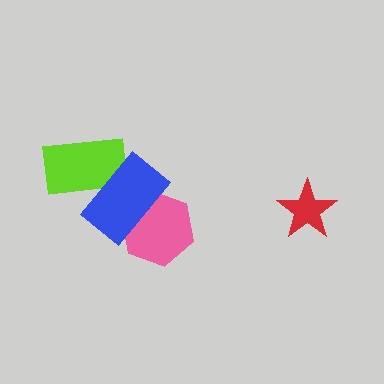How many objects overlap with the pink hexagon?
1 object overlaps with the pink hexagon.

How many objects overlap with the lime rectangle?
1 object overlaps with the lime rectangle.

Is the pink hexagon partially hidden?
Yes, it is partially covered by another shape.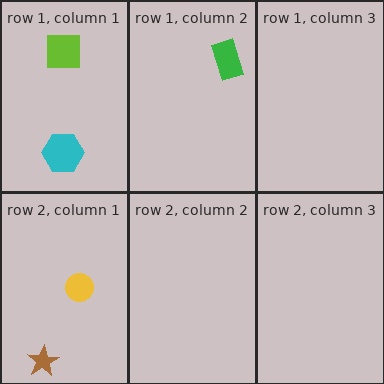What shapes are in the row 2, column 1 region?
The brown star, the yellow circle.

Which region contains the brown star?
The row 2, column 1 region.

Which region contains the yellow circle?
The row 2, column 1 region.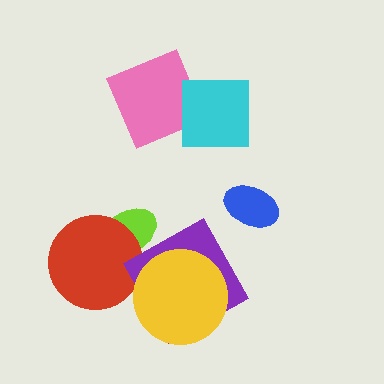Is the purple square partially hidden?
Yes, it is partially covered by another shape.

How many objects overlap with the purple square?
1 object overlaps with the purple square.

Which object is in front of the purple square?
The yellow circle is in front of the purple square.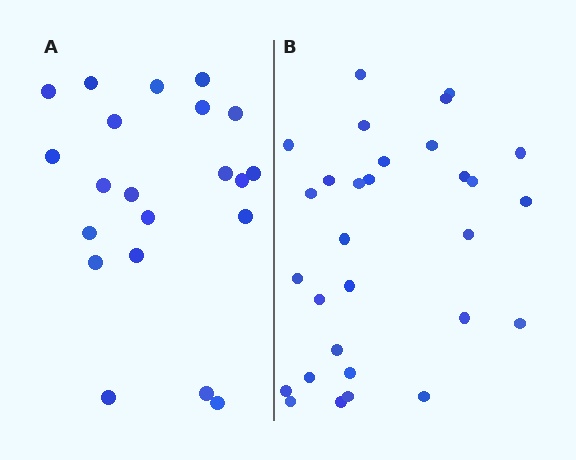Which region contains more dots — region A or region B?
Region B (the right region) has more dots.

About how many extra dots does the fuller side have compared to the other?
Region B has roughly 8 or so more dots than region A.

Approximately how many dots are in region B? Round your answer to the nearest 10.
About 30 dots.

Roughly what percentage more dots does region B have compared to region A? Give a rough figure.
About 45% more.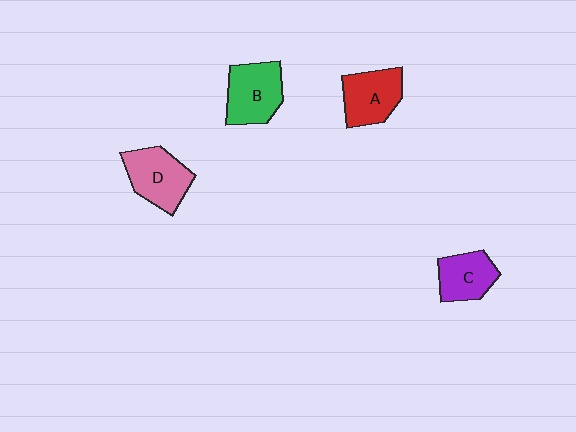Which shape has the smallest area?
Shape C (purple).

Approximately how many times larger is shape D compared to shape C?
Approximately 1.3 times.